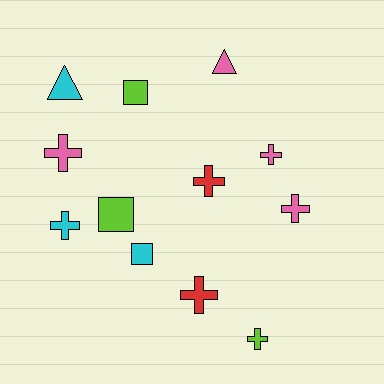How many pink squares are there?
There are no pink squares.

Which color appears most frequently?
Pink, with 4 objects.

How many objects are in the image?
There are 12 objects.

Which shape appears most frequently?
Cross, with 7 objects.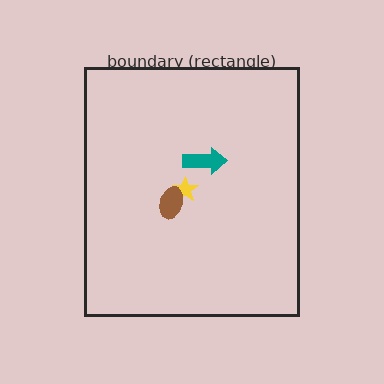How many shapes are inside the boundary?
3 inside, 0 outside.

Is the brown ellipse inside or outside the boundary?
Inside.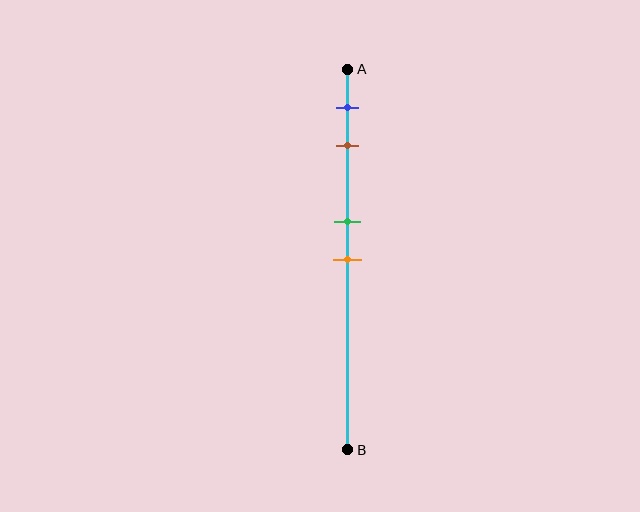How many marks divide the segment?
There are 4 marks dividing the segment.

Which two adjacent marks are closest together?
The green and orange marks are the closest adjacent pair.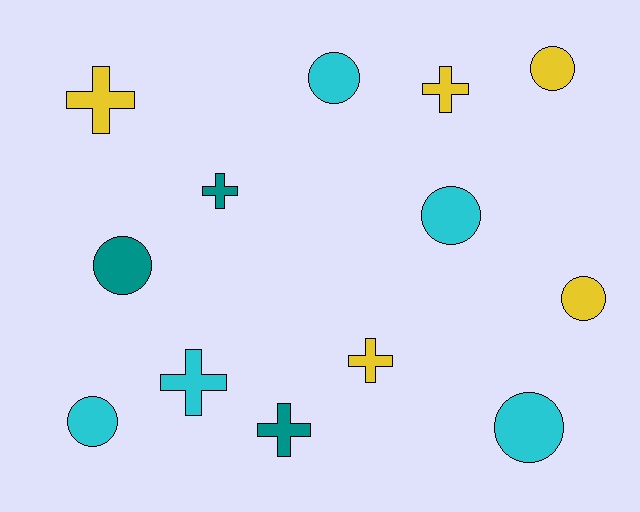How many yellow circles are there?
There are 2 yellow circles.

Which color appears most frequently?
Cyan, with 5 objects.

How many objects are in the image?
There are 13 objects.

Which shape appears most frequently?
Circle, with 7 objects.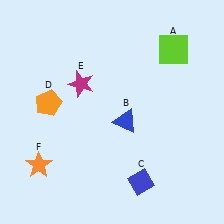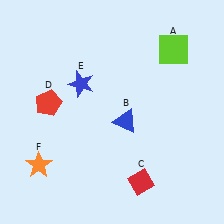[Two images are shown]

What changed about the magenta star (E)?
In Image 1, E is magenta. In Image 2, it changed to blue.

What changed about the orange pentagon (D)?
In Image 1, D is orange. In Image 2, it changed to red.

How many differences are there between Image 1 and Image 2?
There are 3 differences between the two images.